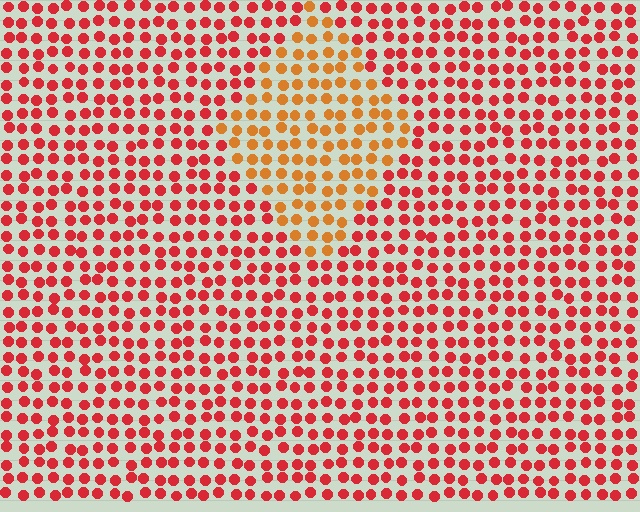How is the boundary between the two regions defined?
The boundary is defined purely by a slight shift in hue (about 34 degrees). Spacing, size, and orientation are identical on both sides.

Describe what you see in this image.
The image is filled with small red elements in a uniform arrangement. A diamond-shaped region is visible where the elements are tinted to a slightly different hue, forming a subtle color boundary.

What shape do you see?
I see a diamond.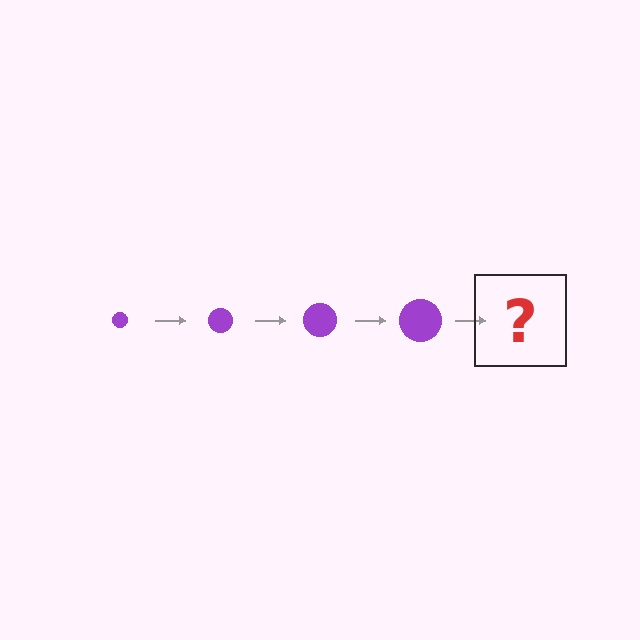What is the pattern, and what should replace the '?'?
The pattern is that the circle gets progressively larger each step. The '?' should be a purple circle, larger than the previous one.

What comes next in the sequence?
The next element should be a purple circle, larger than the previous one.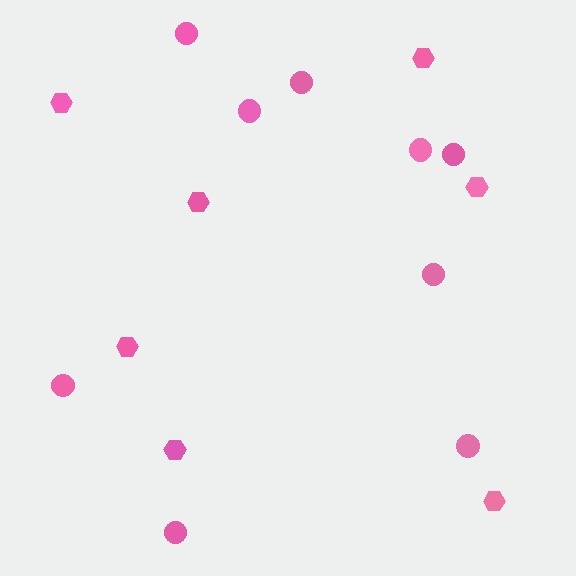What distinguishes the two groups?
There are 2 groups: one group of circles (9) and one group of hexagons (7).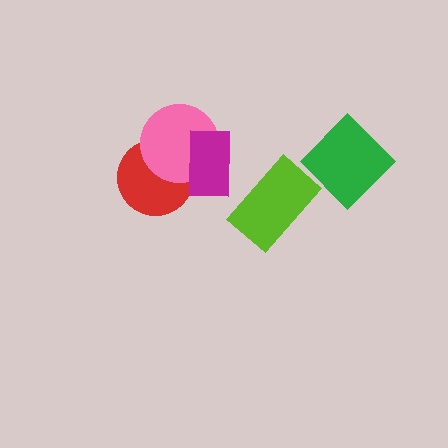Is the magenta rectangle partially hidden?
No, no other shape covers it.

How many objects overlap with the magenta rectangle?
2 objects overlap with the magenta rectangle.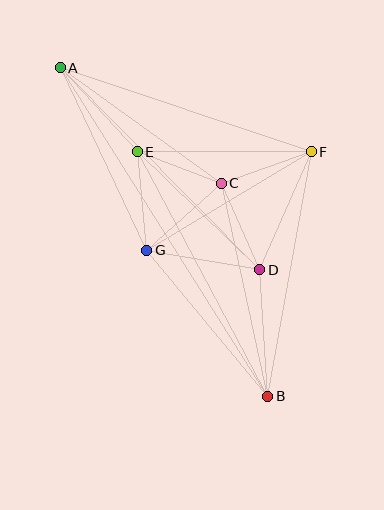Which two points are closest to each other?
Points C and E are closest to each other.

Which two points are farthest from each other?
Points A and B are farthest from each other.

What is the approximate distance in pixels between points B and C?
The distance between B and C is approximately 218 pixels.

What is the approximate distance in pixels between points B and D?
The distance between B and D is approximately 127 pixels.